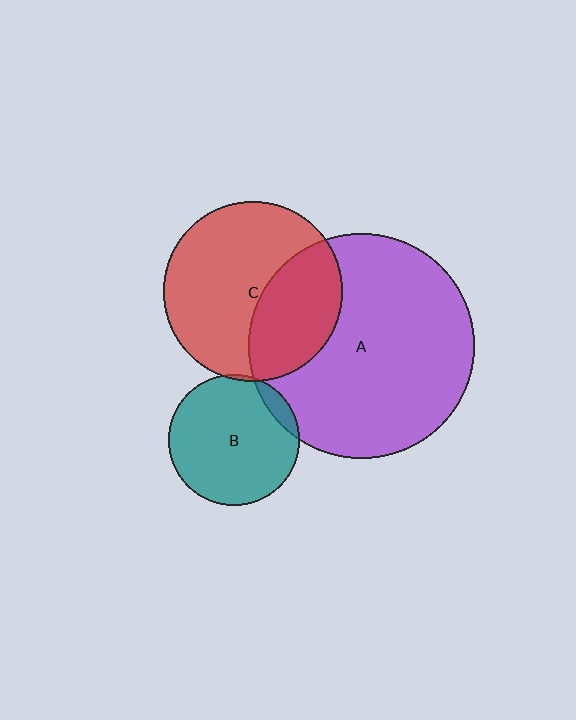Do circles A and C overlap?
Yes.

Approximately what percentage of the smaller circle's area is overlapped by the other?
Approximately 35%.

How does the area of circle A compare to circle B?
Approximately 2.9 times.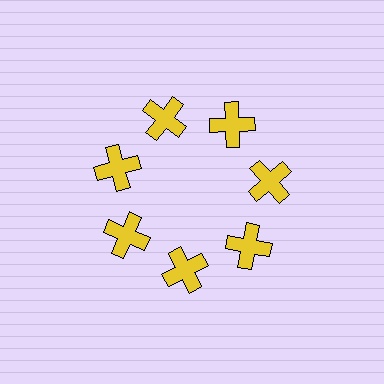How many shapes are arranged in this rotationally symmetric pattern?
There are 7 shapes, arranged in 7 groups of 1.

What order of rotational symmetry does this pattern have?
This pattern has 7-fold rotational symmetry.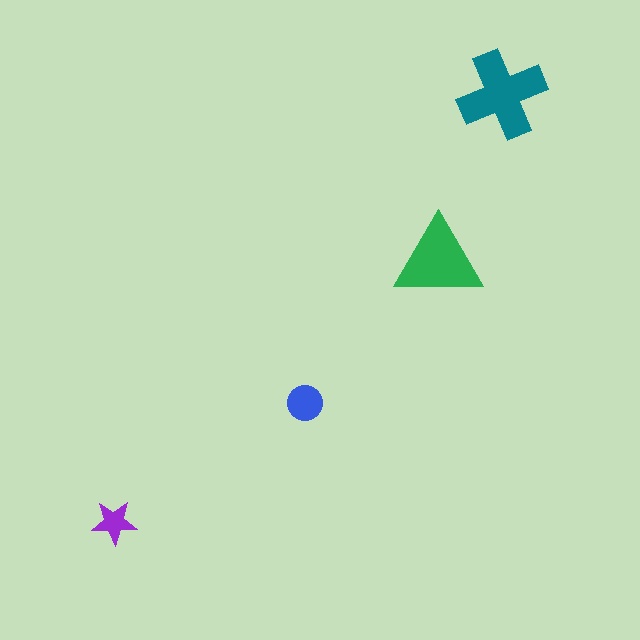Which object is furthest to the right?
The teal cross is rightmost.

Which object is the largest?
The teal cross.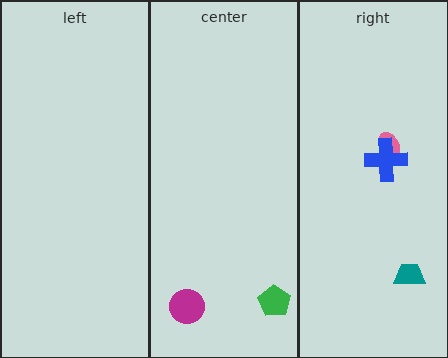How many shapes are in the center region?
2.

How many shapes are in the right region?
3.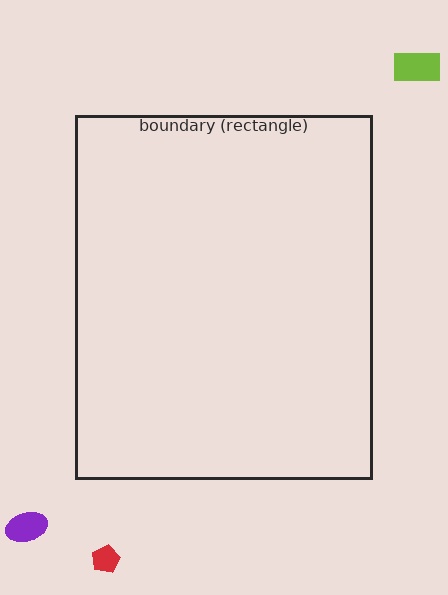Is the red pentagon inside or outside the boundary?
Outside.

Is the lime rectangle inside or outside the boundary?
Outside.